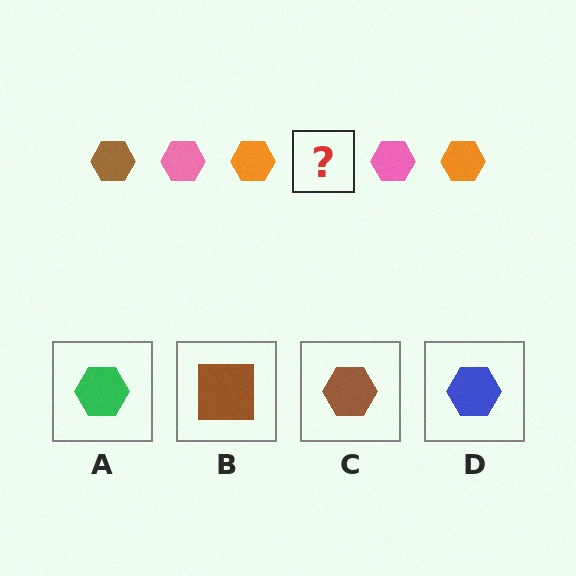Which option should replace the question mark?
Option C.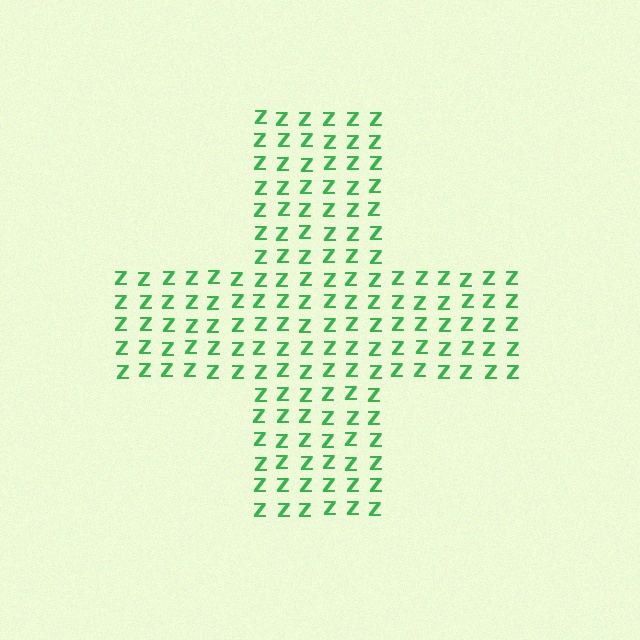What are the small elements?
The small elements are letter Z's.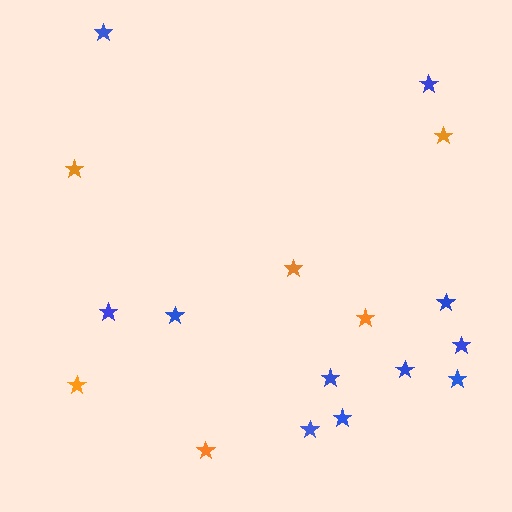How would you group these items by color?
There are 2 groups: one group of orange stars (6) and one group of blue stars (11).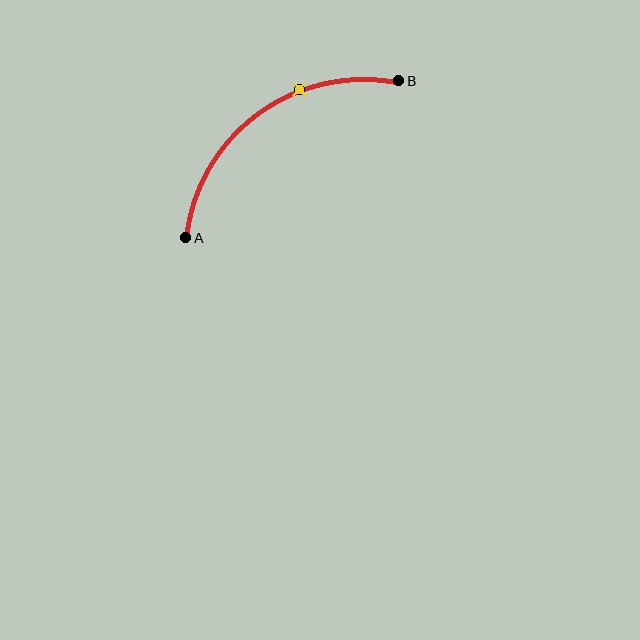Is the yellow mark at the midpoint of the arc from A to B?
No. The yellow mark lies on the arc but is closer to endpoint B. The arc midpoint would be at the point on the curve equidistant along the arc from both A and B.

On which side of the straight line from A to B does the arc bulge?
The arc bulges above and to the left of the straight line connecting A and B.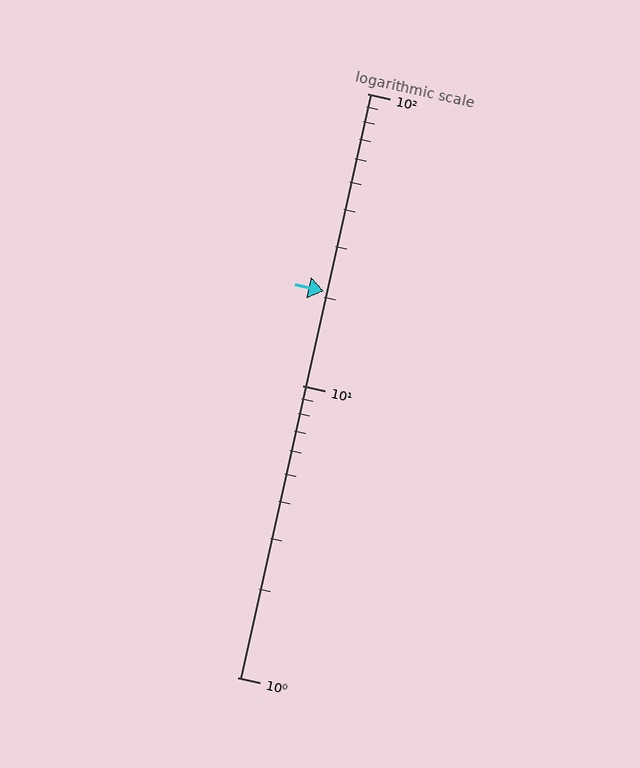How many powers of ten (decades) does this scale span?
The scale spans 2 decades, from 1 to 100.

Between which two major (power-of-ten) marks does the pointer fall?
The pointer is between 10 and 100.